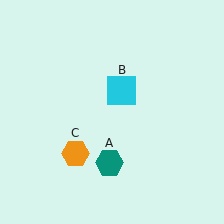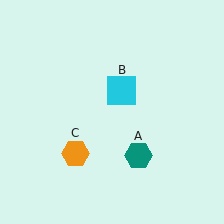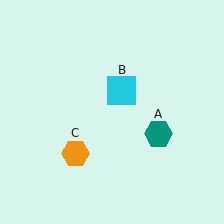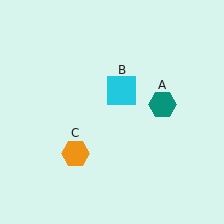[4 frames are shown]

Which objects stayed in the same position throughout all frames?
Cyan square (object B) and orange hexagon (object C) remained stationary.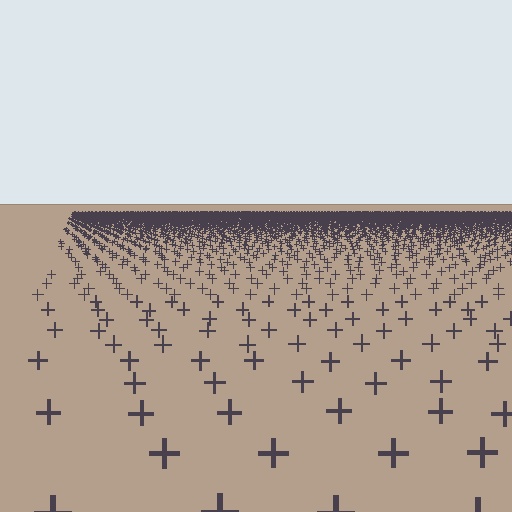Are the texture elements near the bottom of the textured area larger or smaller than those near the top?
Larger. Near the bottom, elements are closer to the viewer and appear at a bigger on-screen size.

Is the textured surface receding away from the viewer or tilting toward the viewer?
The surface is receding away from the viewer. Texture elements get smaller and denser toward the top.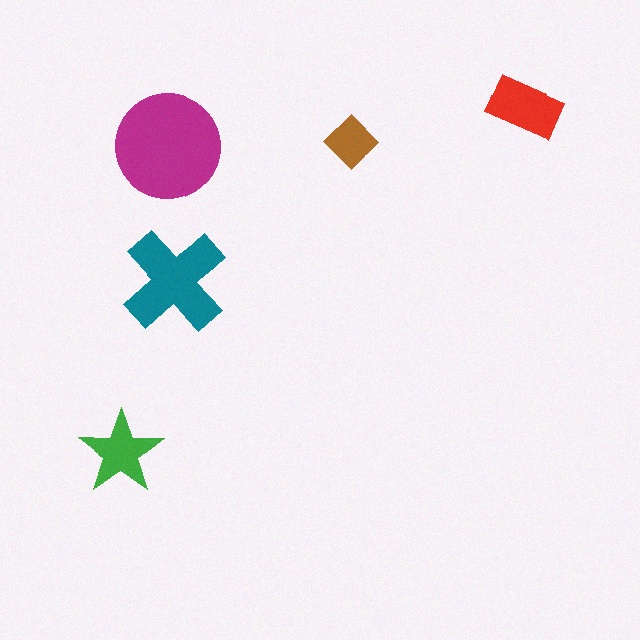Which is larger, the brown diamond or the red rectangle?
The red rectangle.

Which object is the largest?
The magenta circle.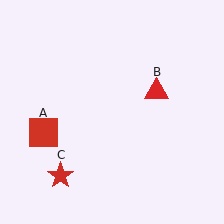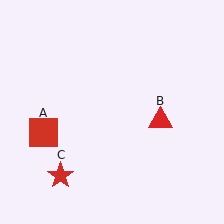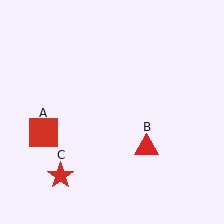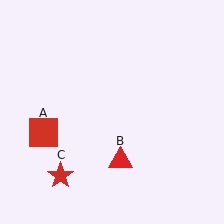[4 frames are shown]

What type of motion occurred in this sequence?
The red triangle (object B) rotated clockwise around the center of the scene.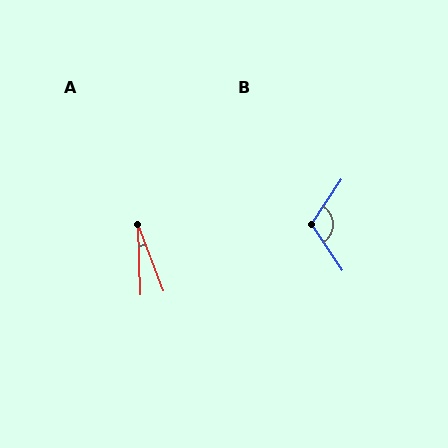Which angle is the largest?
B, at approximately 112 degrees.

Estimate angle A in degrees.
Approximately 19 degrees.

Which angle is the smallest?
A, at approximately 19 degrees.